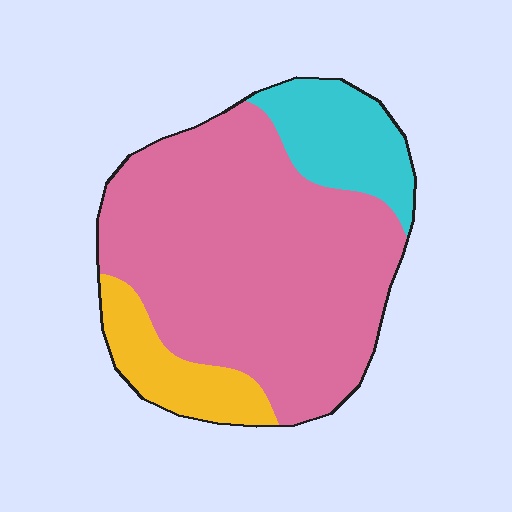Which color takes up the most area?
Pink, at roughly 70%.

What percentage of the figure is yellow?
Yellow takes up about one eighth (1/8) of the figure.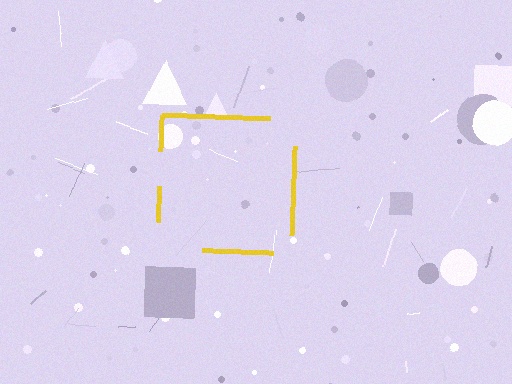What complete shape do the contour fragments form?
The contour fragments form a square.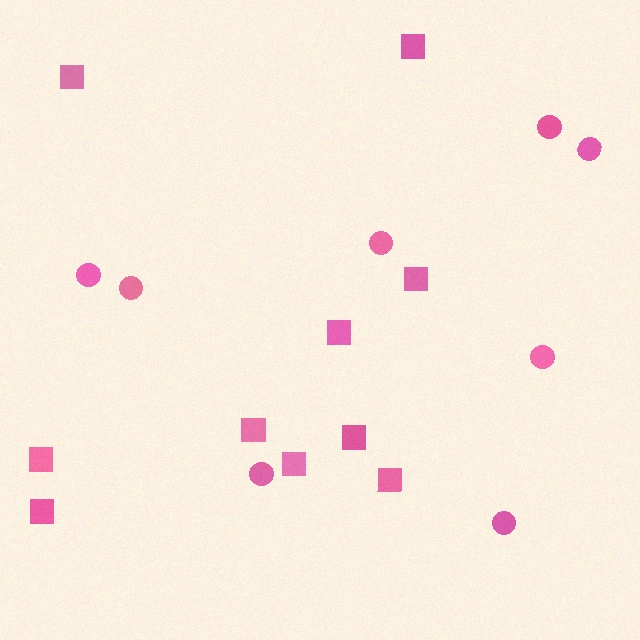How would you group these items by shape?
There are 2 groups: one group of circles (8) and one group of squares (10).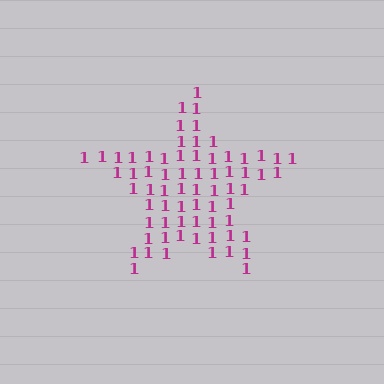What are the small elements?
The small elements are digit 1's.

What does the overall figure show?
The overall figure shows a star.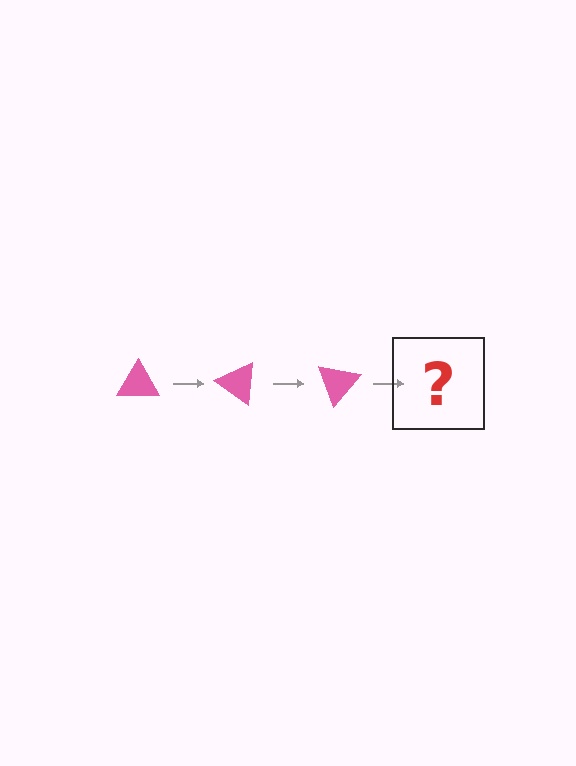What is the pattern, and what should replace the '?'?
The pattern is that the triangle rotates 35 degrees each step. The '?' should be a pink triangle rotated 105 degrees.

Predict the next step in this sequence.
The next step is a pink triangle rotated 105 degrees.